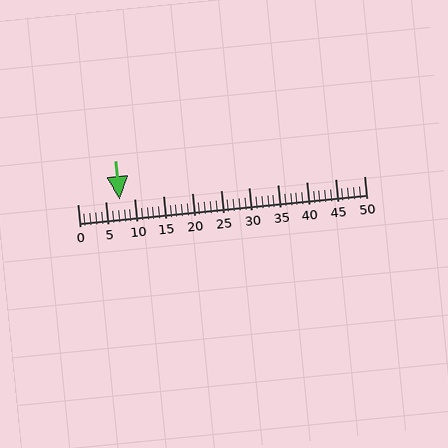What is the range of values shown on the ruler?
The ruler shows values from 0 to 50.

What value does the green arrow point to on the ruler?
The green arrow points to approximately 7.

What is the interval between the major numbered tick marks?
The major tick marks are spaced 5 units apart.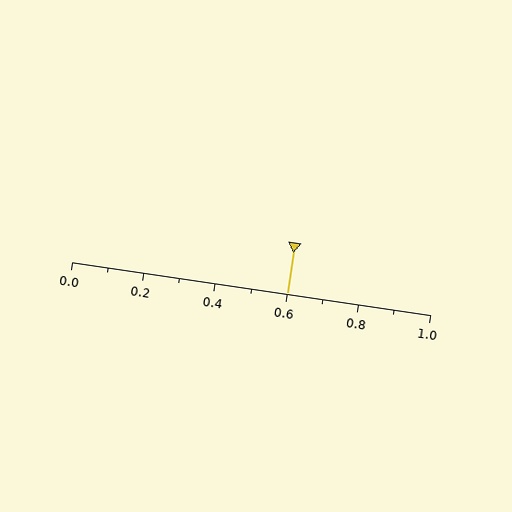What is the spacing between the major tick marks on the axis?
The major ticks are spaced 0.2 apart.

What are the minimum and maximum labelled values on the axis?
The axis runs from 0.0 to 1.0.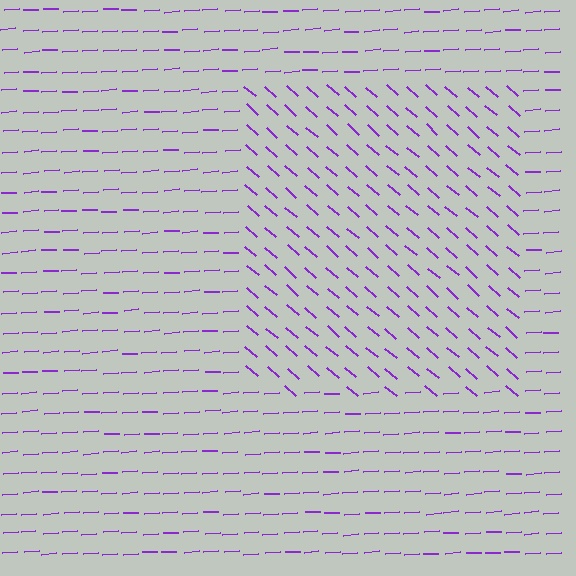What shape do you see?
I see a rectangle.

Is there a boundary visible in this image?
Yes, there is a texture boundary formed by a change in line orientation.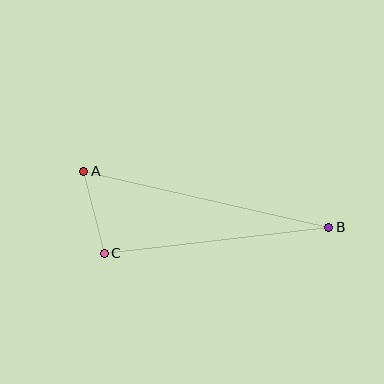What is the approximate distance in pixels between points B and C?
The distance between B and C is approximately 226 pixels.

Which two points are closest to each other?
Points A and C are closest to each other.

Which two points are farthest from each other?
Points A and B are farthest from each other.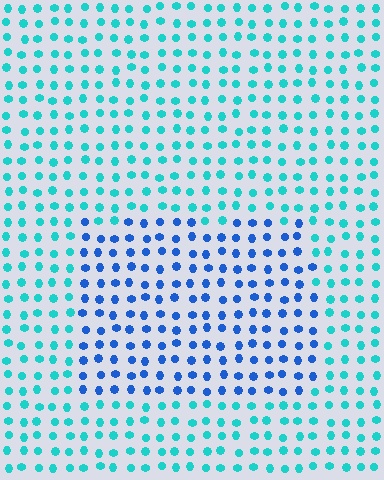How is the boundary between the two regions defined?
The boundary is defined purely by a slight shift in hue (about 41 degrees). Spacing, size, and orientation are identical on both sides.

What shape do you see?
I see a rectangle.